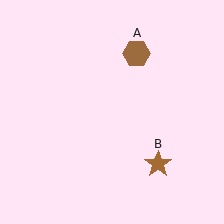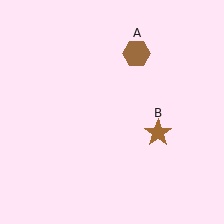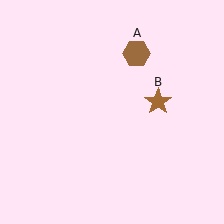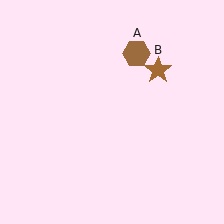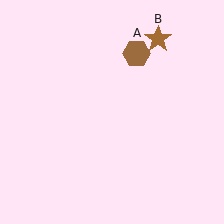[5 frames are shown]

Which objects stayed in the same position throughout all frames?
Brown hexagon (object A) remained stationary.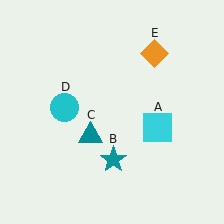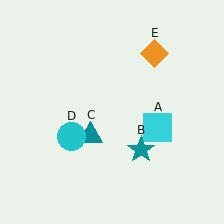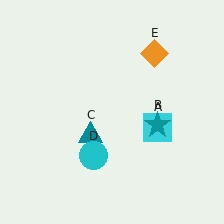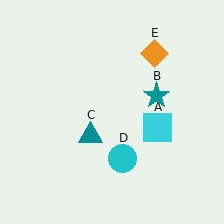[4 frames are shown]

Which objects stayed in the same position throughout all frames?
Cyan square (object A) and teal triangle (object C) and orange diamond (object E) remained stationary.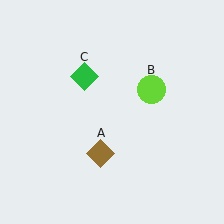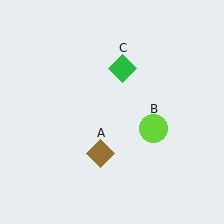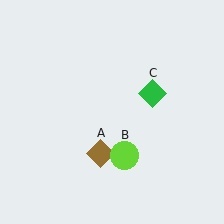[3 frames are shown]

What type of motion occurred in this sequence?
The lime circle (object B), green diamond (object C) rotated clockwise around the center of the scene.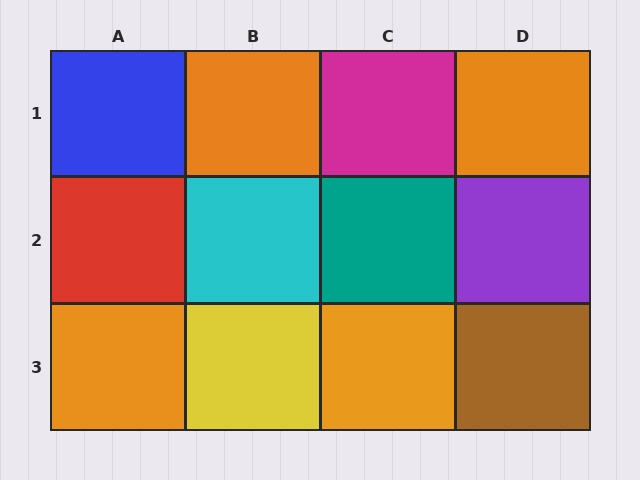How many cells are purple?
1 cell is purple.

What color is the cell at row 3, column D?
Brown.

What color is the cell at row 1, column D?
Orange.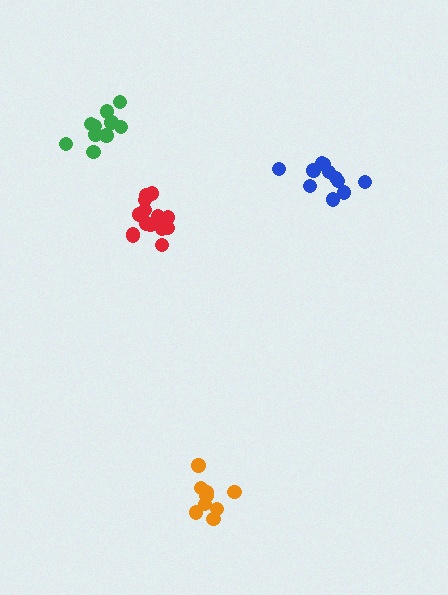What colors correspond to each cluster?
The clusters are colored: red, orange, blue, green.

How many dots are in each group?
Group 1: 14 dots, Group 2: 9 dots, Group 3: 11 dots, Group 4: 10 dots (44 total).